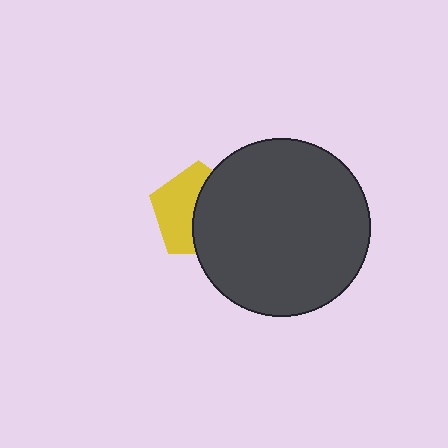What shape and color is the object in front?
The object in front is a dark gray circle.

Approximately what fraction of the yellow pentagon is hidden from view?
Roughly 51% of the yellow pentagon is hidden behind the dark gray circle.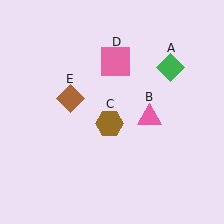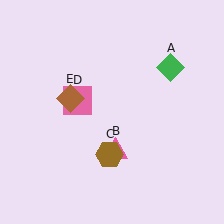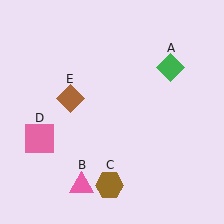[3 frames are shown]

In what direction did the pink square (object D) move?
The pink square (object D) moved down and to the left.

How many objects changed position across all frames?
3 objects changed position: pink triangle (object B), brown hexagon (object C), pink square (object D).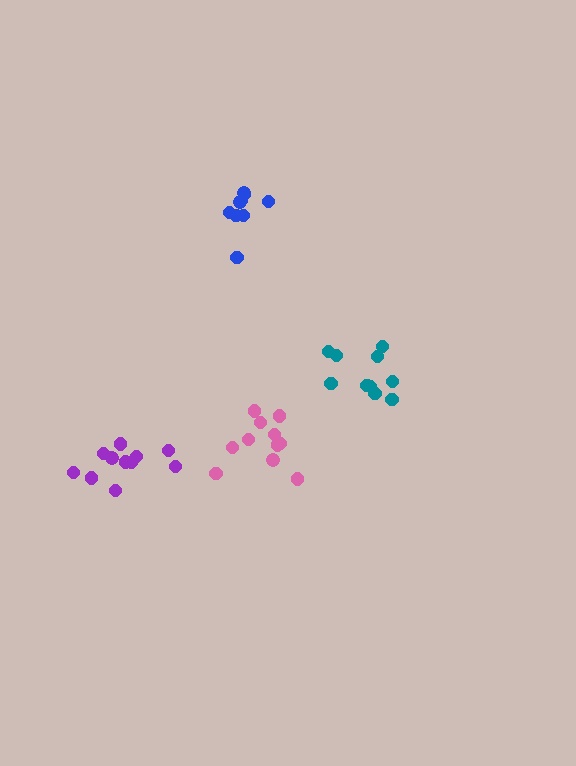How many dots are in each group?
Group 1: 10 dots, Group 2: 11 dots, Group 3: 11 dots, Group 4: 9 dots (41 total).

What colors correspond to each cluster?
The clusters are colored: teal, pink, purple, blue.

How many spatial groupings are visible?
There are 4 spatial groupings.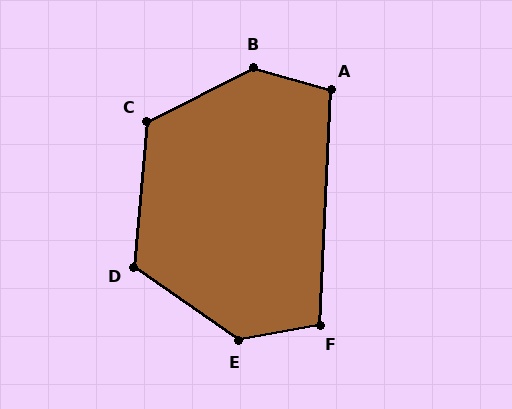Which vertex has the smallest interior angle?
F, at approximately 103 degrees.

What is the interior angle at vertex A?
Approximately 104 degrees (obtuse).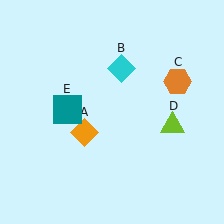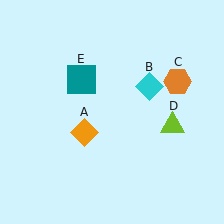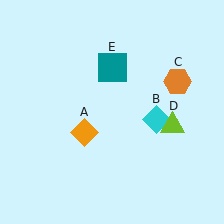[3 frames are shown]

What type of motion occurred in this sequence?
The cyan diamond (object B), teal square (object E) rotated clockwise around the center of the scene.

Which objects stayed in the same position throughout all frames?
Orange diamond (object A) and orange hexagon (object C) and lime triangle (object D) remained stationary.